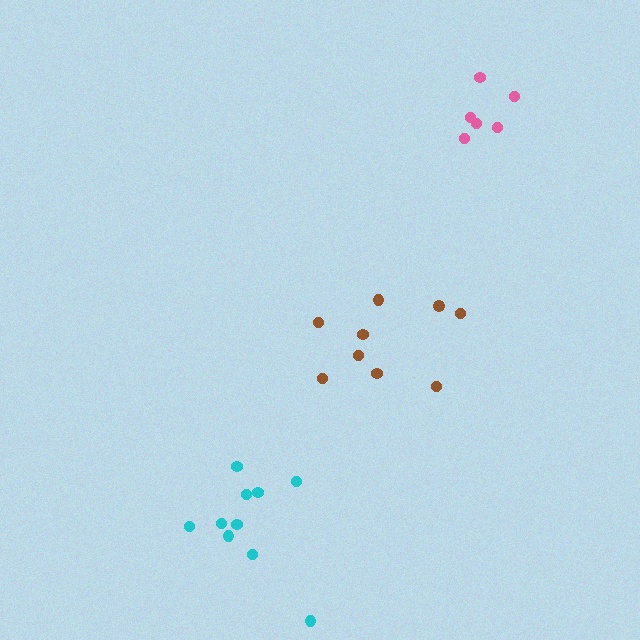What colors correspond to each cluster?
The clusters are colored: pink, cyan, brown.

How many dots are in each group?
Group 1: 6 dots, Group 2: 10 dots, Group 3: 9 dots (25 total).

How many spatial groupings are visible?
There are 3 spatial groupings.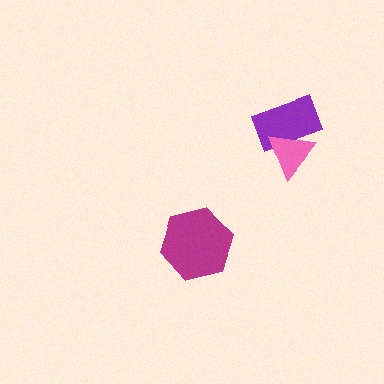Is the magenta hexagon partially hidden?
No, no other shape covers it.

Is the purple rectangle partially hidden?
Yes, it is partially covered by another shape.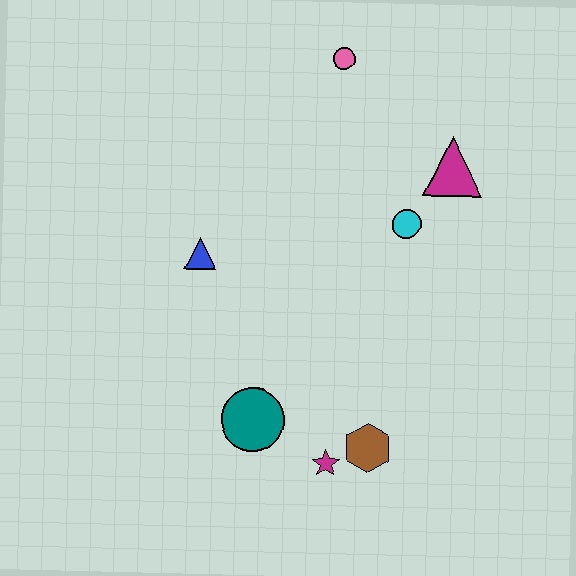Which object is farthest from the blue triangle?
The magenta triangle is farthest from the blue triangle.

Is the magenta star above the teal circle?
No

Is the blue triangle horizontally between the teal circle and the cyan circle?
No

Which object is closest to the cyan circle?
The magenta triangle is closest to the cyan circle.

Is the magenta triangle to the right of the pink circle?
Yes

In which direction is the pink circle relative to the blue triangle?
The pink circle is above the blue triangle.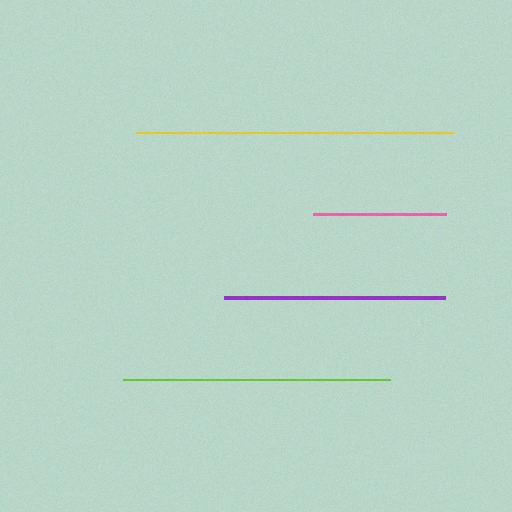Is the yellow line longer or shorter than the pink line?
The yellow line is longer than the pink line.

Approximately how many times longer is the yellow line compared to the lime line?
The yellow line is approximately 1.2 times the length of the lime line.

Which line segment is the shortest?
The pink line is the shortest at approximately 134 pixels.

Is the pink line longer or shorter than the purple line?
The purple line is longer than the pink line.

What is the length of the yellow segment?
The yellow segment is approximately 317 pixels long.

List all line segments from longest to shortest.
From longest to shortest: yellow, lime, purple, pink.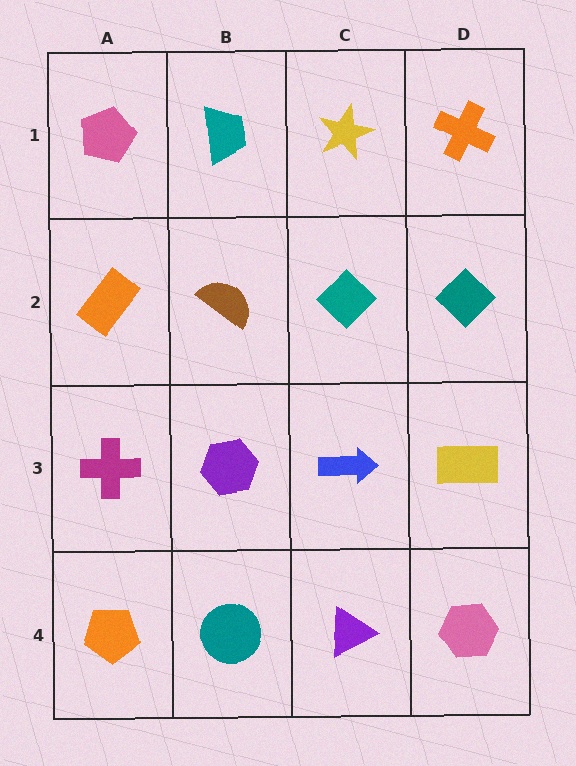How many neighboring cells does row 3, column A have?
3.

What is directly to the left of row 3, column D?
A blue arrow.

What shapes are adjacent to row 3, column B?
A brown semicircle (row 2, column B), a teal circle (row 4, column B), a magenta cross (row 3, column A), a blue arrow (row 3, column C).